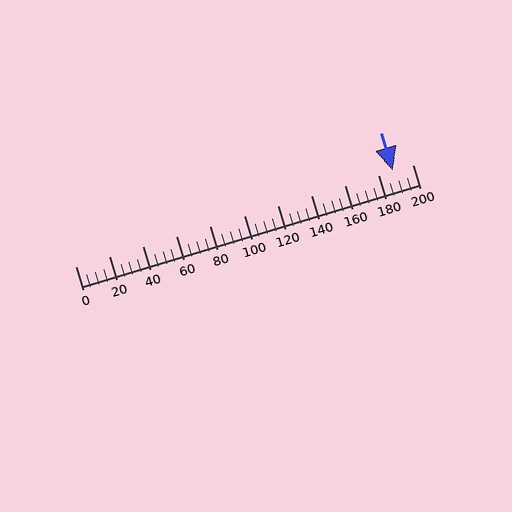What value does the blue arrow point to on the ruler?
The blue arrow points to approximately 188.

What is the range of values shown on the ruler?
The ruler shows values from 0 to 200.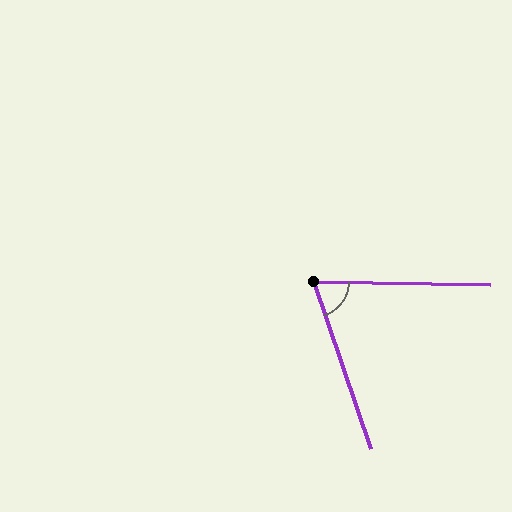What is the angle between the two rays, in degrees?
Approximately 70 degrees.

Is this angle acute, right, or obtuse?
It is acute.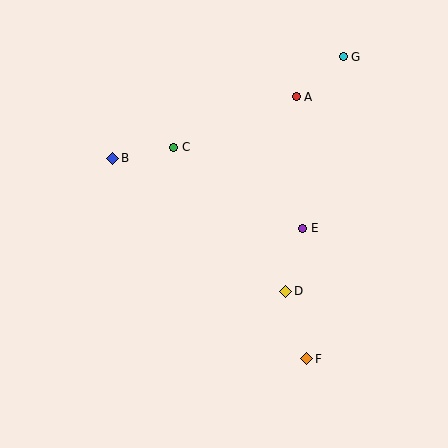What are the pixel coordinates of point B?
Point B is at (113, 158).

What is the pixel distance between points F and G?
The distance between F and G is 304 pixels.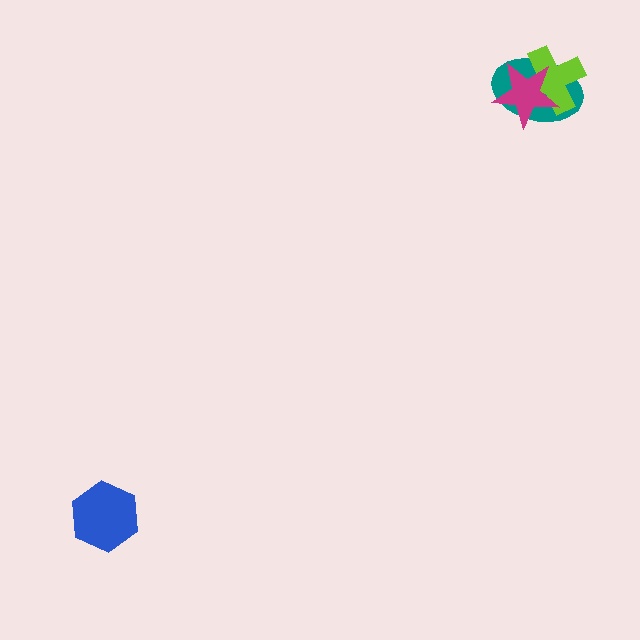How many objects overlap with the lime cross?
2 objects overlap with the lime cross.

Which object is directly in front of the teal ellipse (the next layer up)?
The lime cross is directly in front of the teal ellipse.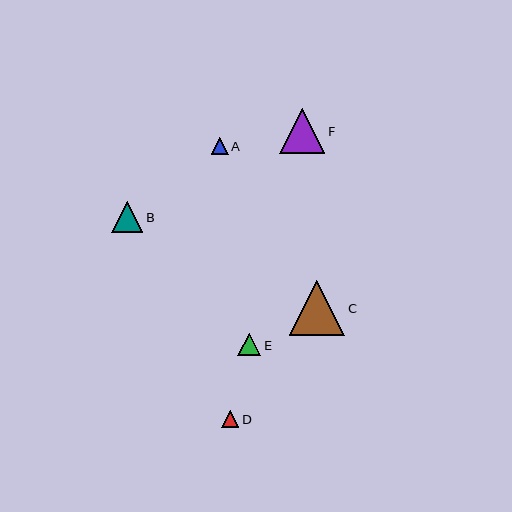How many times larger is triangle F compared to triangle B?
Triangle F is approximately 1.5 times the size of triangle B.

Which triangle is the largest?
Triangle C is the largest with a size of approximately 55 pixels.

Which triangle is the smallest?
Triangle A is the smallest with a size of approximately 17 pixels.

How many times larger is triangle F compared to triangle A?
Triangle F is approximately 2.6 times the size of triangle A.